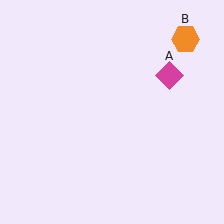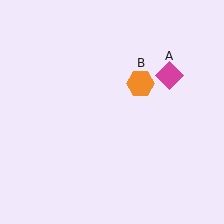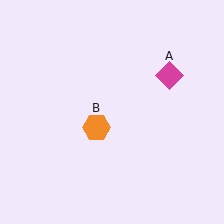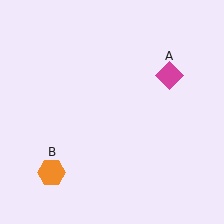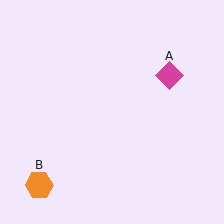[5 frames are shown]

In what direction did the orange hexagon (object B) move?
The orange hexagon (object B) moved down and to the left.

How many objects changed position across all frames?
1 object changed position: orange hexagon (object B).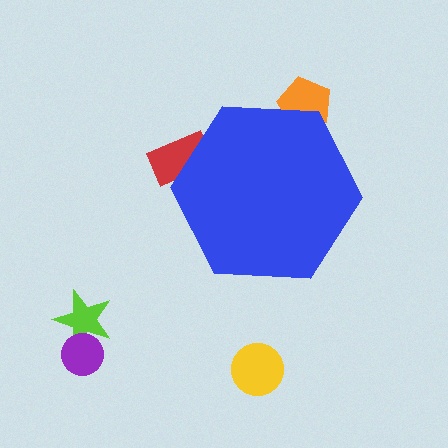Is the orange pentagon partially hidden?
Yes, the orange pentagon is partially hidden behind the blue hexagon.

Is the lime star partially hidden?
No, the lime star is fully visible.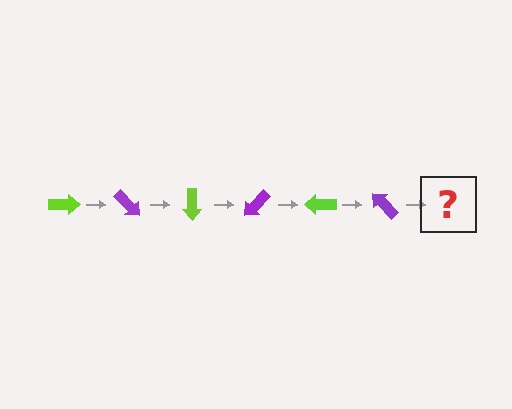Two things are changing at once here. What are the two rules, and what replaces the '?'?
The two rules are that it rotates 45 degrees each step and the color cycles through lime and purple. The '?' should be a lime arrow, rotated 270 degrees from the start.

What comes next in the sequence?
The next element should be a lime arrow, rotated 270 degrees from the start.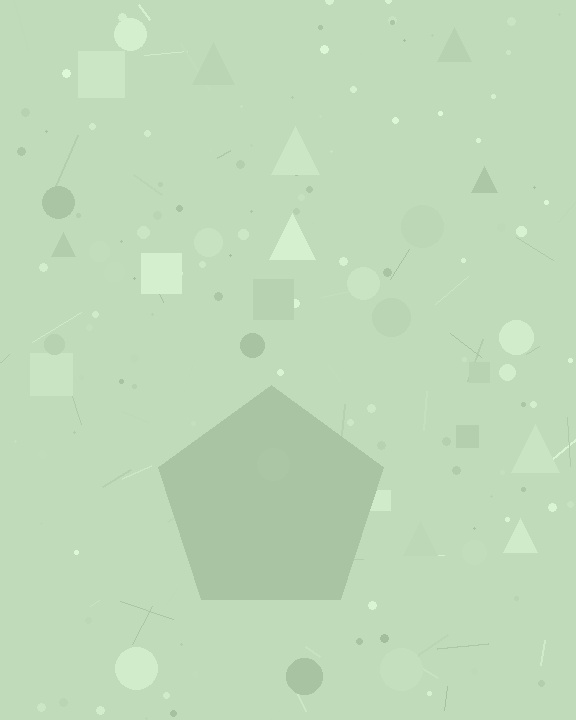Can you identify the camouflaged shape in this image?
The camouflaged shape is a pentagon.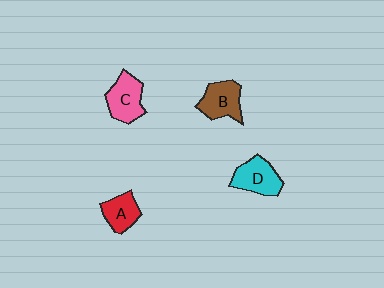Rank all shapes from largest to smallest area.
From largest to smallest: C (pink), D (cyan), B (brown), A (red).